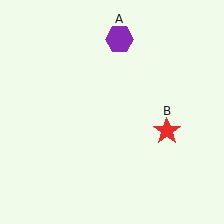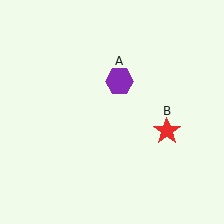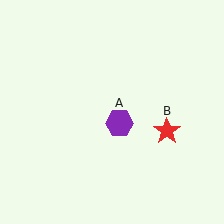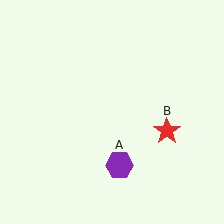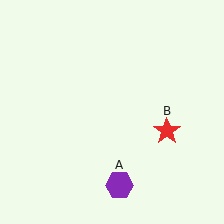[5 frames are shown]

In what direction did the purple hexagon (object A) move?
The purple hexagon (object A) moved down.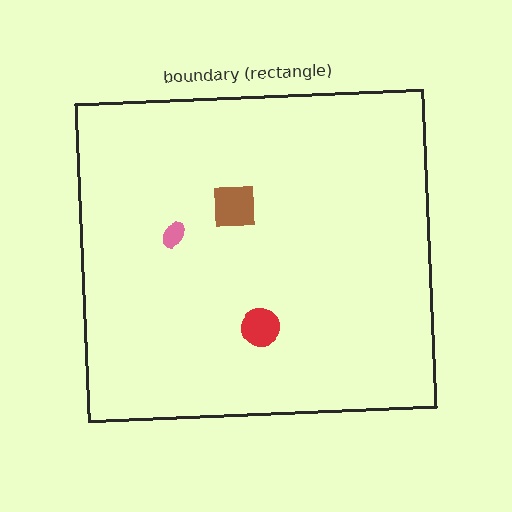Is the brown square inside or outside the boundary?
Inside.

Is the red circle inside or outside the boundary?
Inside.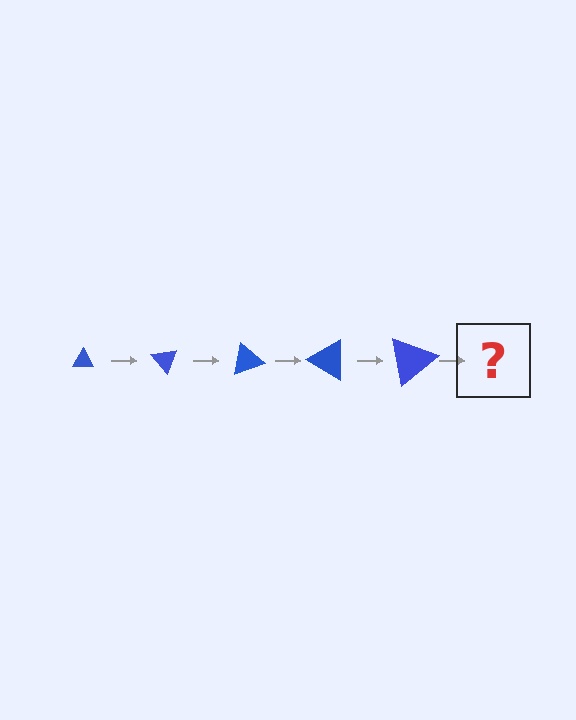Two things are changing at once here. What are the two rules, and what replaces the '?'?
The two rules are that the triangle grows larger each step and it rotates 50 degrees each step. The '?' should be a triangle, larger than the previous one and rotated 250 degrees from the start.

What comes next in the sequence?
The next element should be a triangle, larger than the previous one and rotated 250 degrees from the start.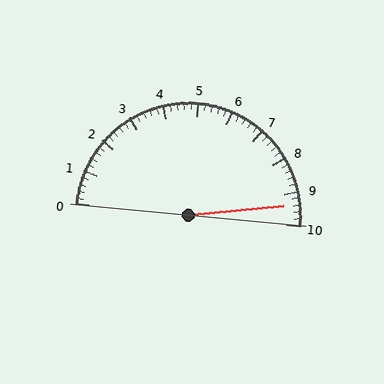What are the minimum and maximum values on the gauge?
The gauge ranges from 0 to 10.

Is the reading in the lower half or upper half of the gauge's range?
The reading is in the upper half of the range (0 to 10).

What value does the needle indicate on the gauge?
The needle indicates approximately 9.4.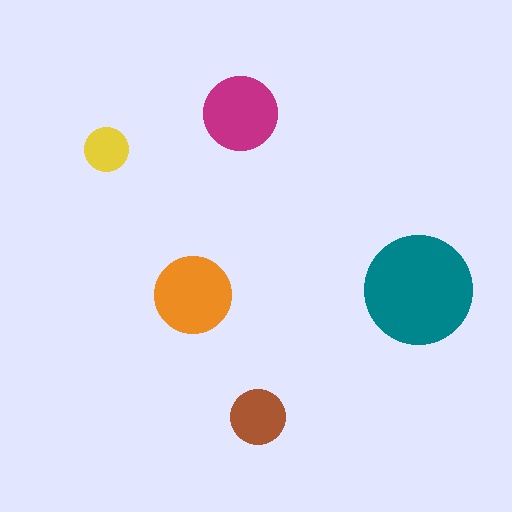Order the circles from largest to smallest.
the teal one, the orange one, the magenta one, the brown one, the yellow one.